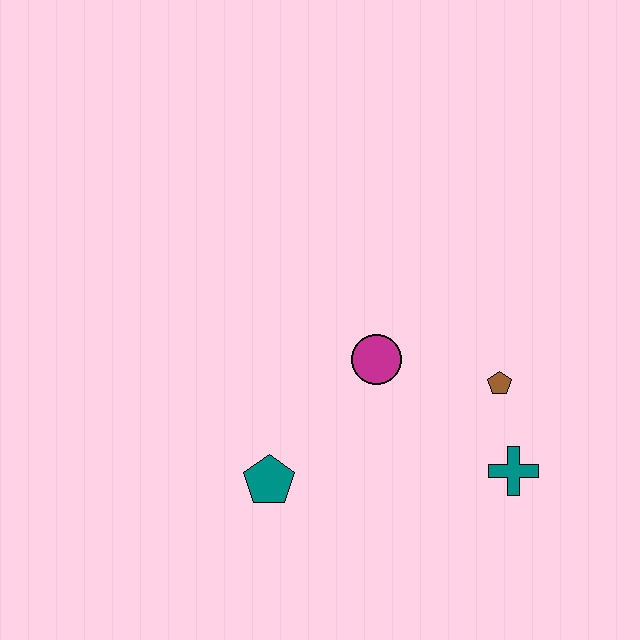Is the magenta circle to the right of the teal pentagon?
Yes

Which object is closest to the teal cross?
The brown pentagon is closest to the teal cross.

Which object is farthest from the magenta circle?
The teal cross is farthest from the magenta circle.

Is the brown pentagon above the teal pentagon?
Yes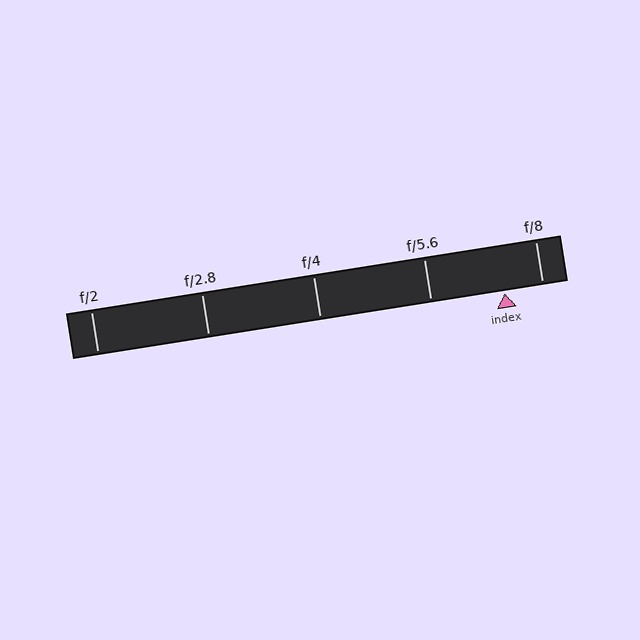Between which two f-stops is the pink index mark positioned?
The index mark is between f/5.6 and f/8.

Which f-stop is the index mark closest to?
The index mark is closest to f/8.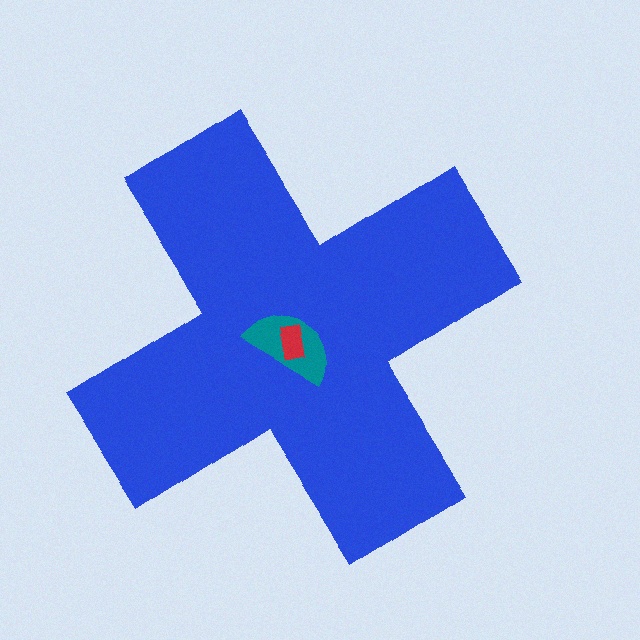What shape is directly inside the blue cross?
The teal semicircle.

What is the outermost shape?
The blue cross.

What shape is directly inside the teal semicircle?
The red rectangle.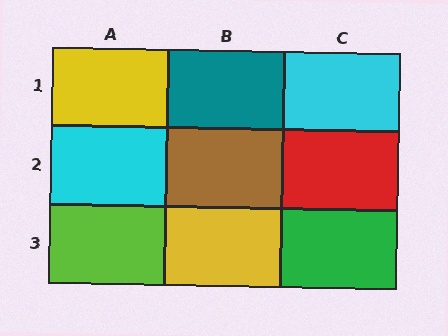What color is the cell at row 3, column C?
Green.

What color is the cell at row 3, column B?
Yellow.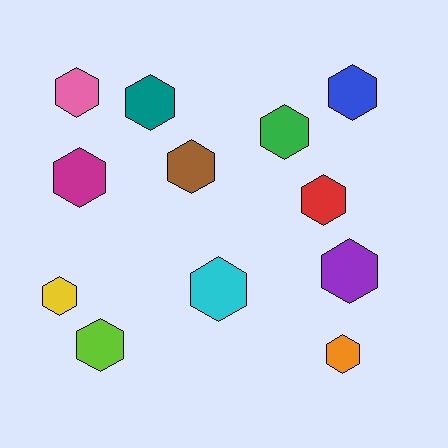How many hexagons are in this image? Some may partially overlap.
There are 12 hexagons.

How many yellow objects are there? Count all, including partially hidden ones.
There is 1 yellow object.